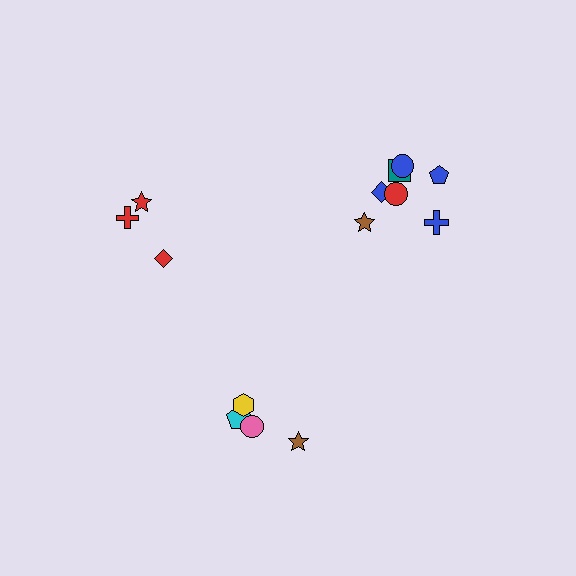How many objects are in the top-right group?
There are 7 objects.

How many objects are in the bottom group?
There are 4 objects.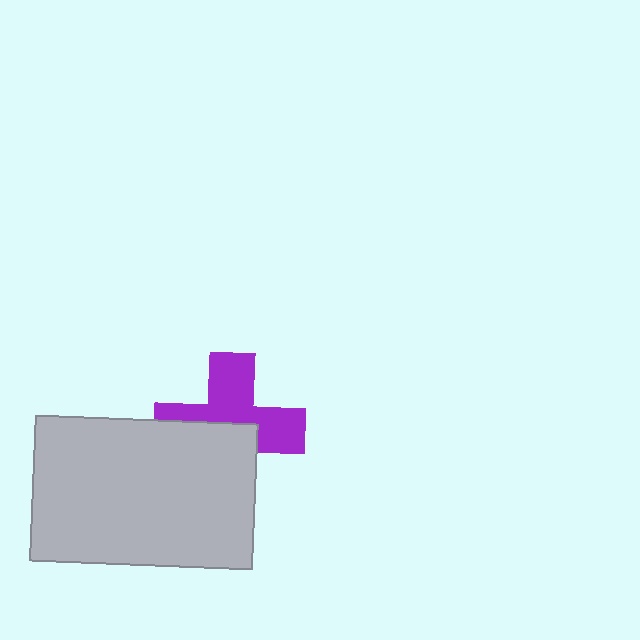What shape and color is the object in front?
The object in front is a light gray rectangle.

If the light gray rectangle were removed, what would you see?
You would see the complete purple cross.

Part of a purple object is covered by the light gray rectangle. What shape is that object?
It is a cross.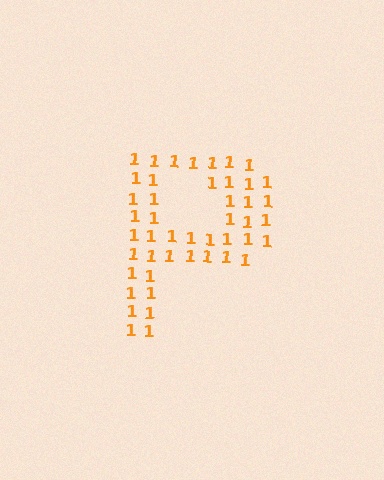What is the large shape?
The large shape is the letter P.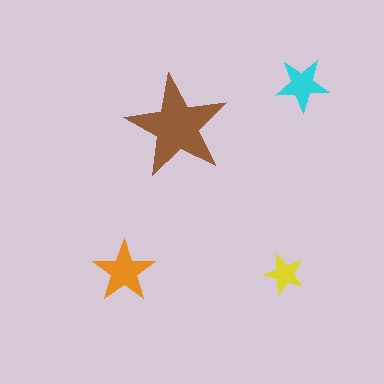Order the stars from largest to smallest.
the brown one, the orange one, the cyan one, the yellow one.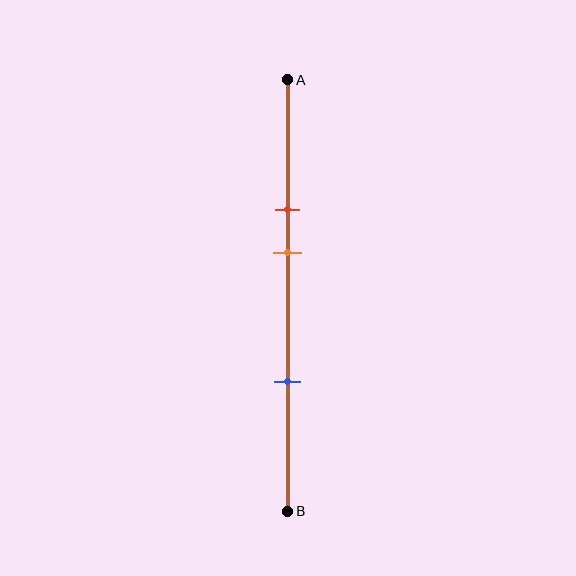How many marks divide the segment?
There are 3 marks dividing the segment.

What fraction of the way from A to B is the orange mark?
The orange mark is approximately 40% (0.4) of the way from A to B.